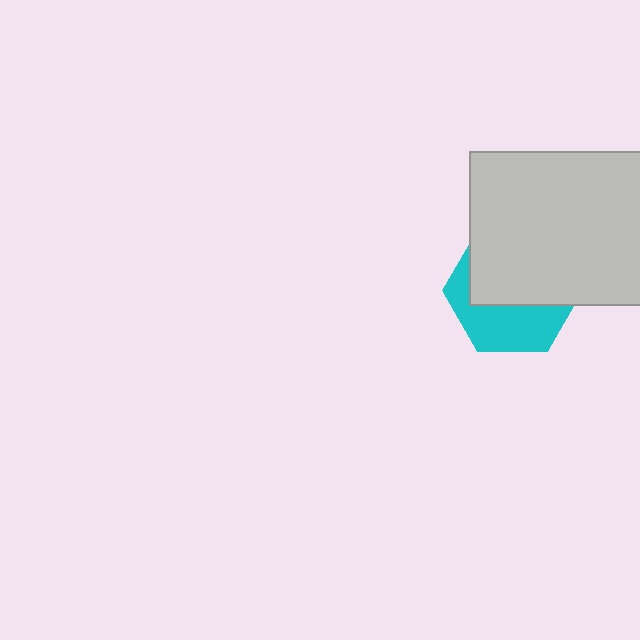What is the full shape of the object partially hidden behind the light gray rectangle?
The partially hidden object is a cyan hexagon.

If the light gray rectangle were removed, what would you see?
You would see the complete cyan hexagon.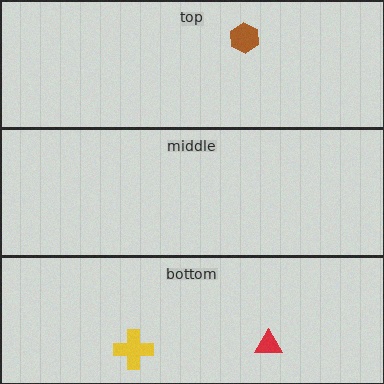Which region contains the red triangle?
The bottom region.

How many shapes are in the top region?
1.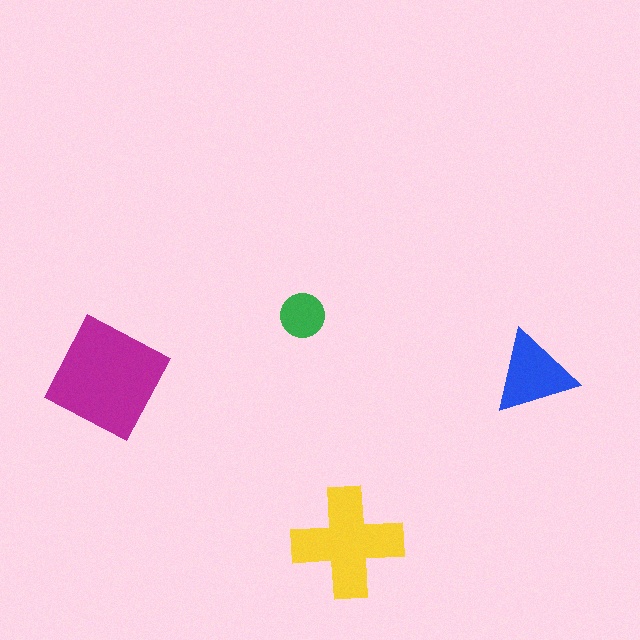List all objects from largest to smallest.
The magenta square, the yellow cross, the blue triangle, the green circle.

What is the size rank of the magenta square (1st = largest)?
1st.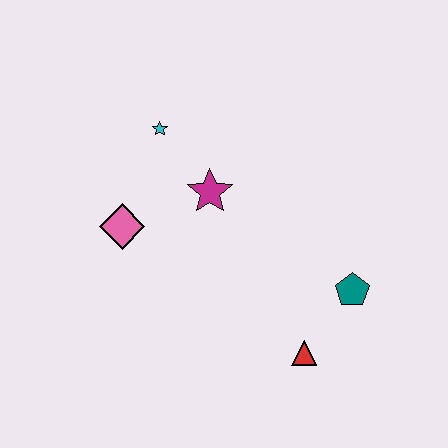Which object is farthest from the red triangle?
The cyan star is farthest from the red triangle.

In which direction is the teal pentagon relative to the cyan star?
The teal pentagon is to the right of the cyan star.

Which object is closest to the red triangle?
The teal pentagon is closest to the red triangle.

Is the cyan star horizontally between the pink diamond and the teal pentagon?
Yes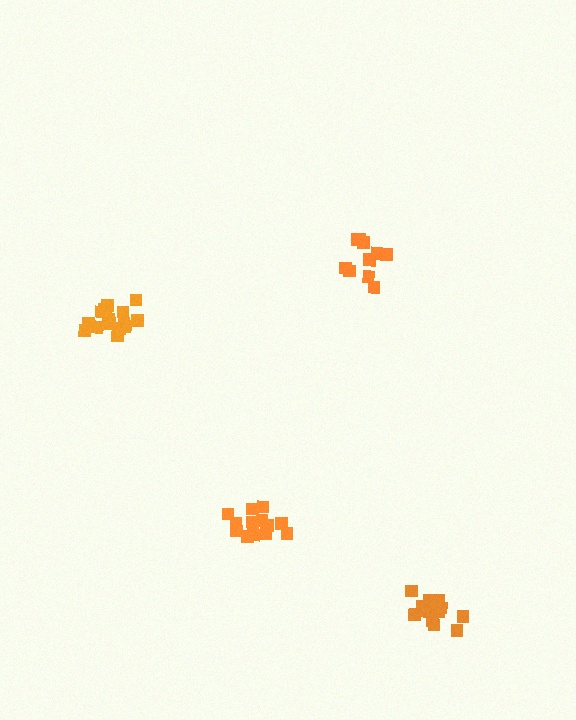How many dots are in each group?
Group 1: 10 dots, Group 2: 13 dots, Group 3: 14 dots, Group 4: 16 dots (53 total).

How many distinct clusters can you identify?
There are 4 distinct clusters.